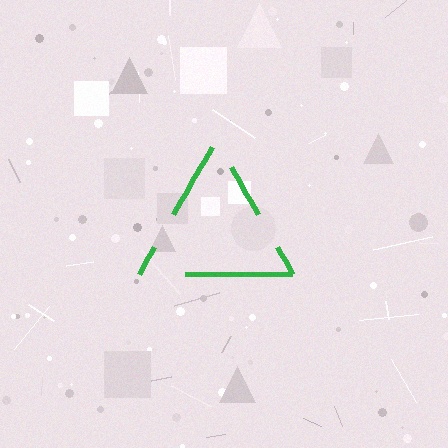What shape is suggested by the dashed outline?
The dashed outline suggests a triangle.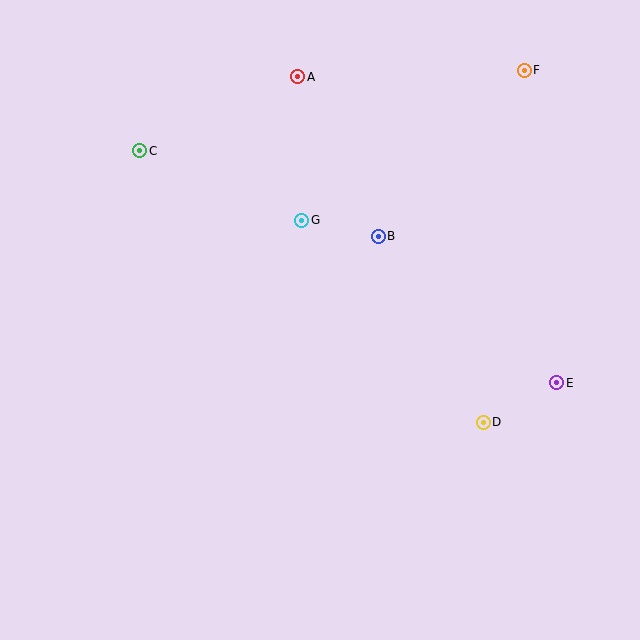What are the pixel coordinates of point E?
Point E is at (557, 383).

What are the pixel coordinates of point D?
Point D is at (483, 422).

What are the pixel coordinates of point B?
Point B is at (378, 236).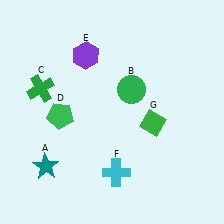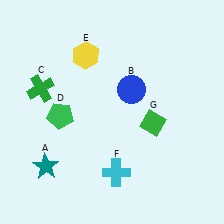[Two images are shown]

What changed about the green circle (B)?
In Image 1, B is green. In Image 2, it changed to blue.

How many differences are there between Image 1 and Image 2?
There are 2 differences between the two images.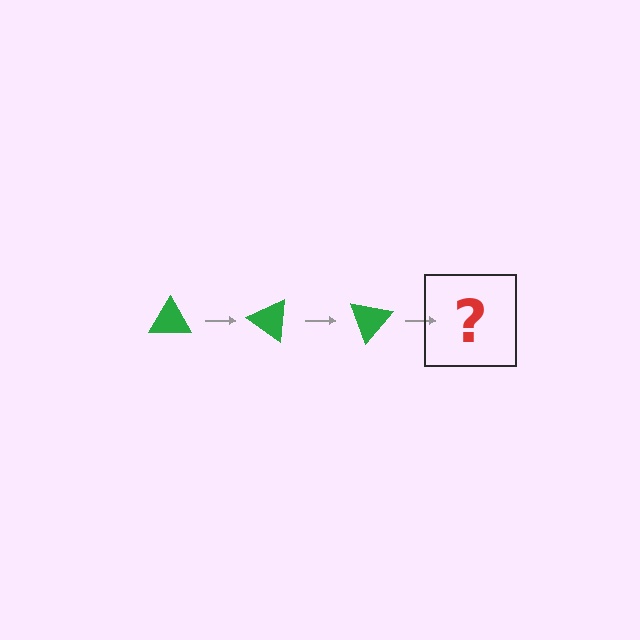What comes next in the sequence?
The next element should be a green triangle rotated 105 degrees.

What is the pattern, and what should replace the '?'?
The pattern is that the triangle rotates 35 degrees each step. The '?' should be a green triangle rotated 105 degrees.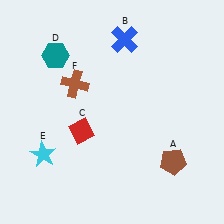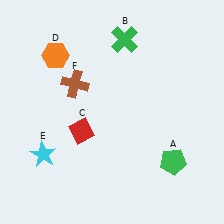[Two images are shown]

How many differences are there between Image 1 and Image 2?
There are 3 differences between the two images.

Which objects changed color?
A changed from brown to green. B changed from blue to green. D changed from teal to orange.